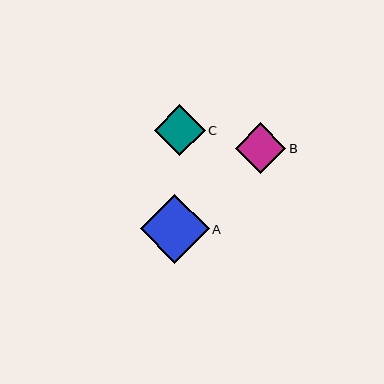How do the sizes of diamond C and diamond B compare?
Diamond C and diamond B are approximately the same size.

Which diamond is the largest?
Diamond A is the largest with a size of approximately 69 pixels.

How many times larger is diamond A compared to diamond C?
Diamond A is approximately 1.4 times the size of diamond C.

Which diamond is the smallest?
Diamond B is the smallest with a size of approximately 50 pixels.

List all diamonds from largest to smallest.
From largest to smallest: A, C, B.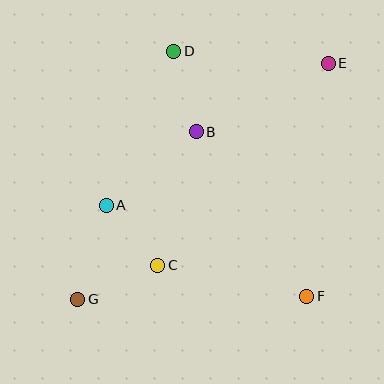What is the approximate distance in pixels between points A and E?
The distance between A and E is approximately 263 pixels.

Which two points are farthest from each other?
Points E and G are farthest from each other.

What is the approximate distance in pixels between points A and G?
The distance between A and G is approximately 98 pixels.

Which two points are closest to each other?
Points A and C are closest to each other.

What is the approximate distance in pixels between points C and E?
The distance between C and E is approximately 264 pixels.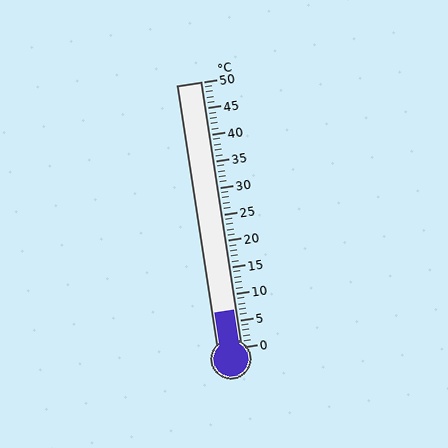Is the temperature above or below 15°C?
The temperature is below 15°C.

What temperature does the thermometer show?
The thermometer shows approximately 7°C.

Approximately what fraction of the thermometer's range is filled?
The thermometer is filled to approximately 15% of its range.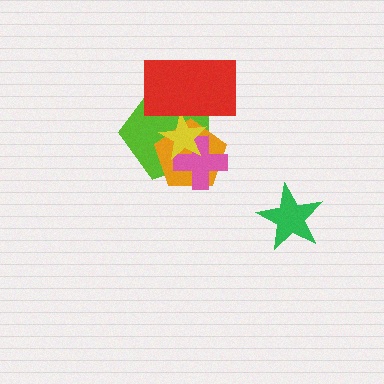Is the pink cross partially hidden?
Yes, it is partially covered by another shape.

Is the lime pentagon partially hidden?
Yes, it is partially covered by another shape.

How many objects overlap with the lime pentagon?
4 objects overlap with the lime pentagon.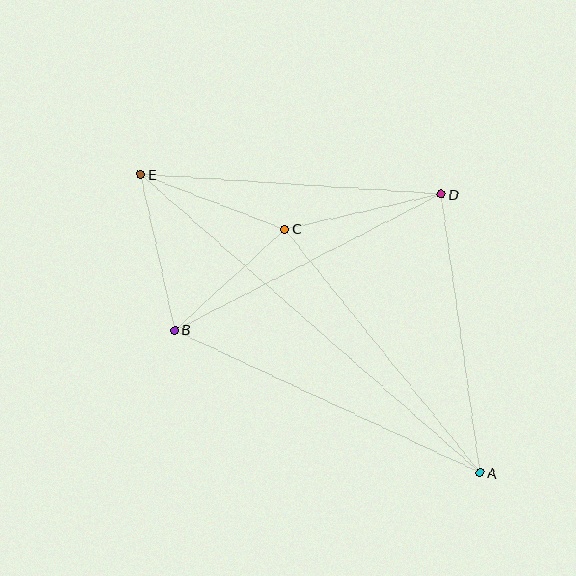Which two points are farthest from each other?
Points A and E are farthest from each other.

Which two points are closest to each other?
Points B and C are closest to each other.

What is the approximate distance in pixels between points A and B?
The distance between A and B is approximately 337 pixels.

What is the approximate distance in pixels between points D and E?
The distance between D and E is approximately 301 pixels.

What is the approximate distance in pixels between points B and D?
The distance between B and D is approximately 300 pixels.